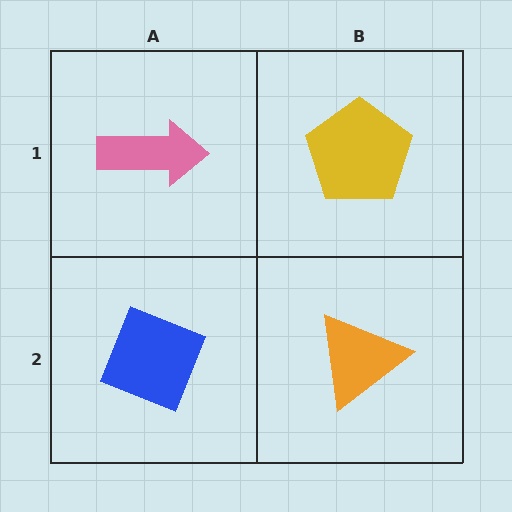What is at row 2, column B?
An orange triangle.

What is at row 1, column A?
A pink arrow.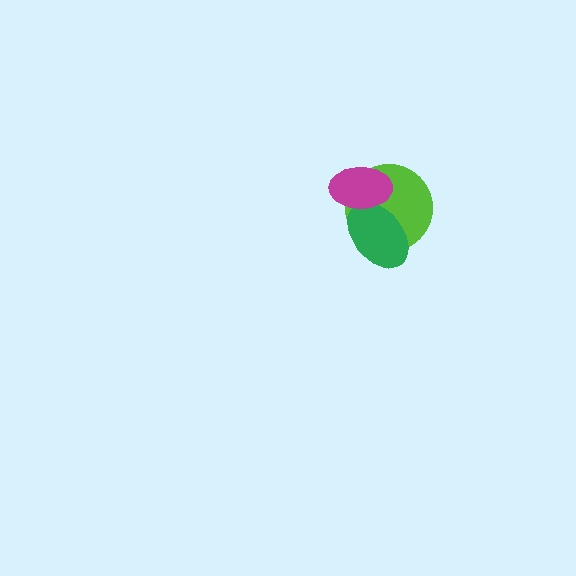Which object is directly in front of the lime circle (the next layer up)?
The green ellipse is directly in front of the lime circle.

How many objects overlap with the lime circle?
2 objects overlap with the lime circle.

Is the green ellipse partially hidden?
Yes, it is partially covered by another shape.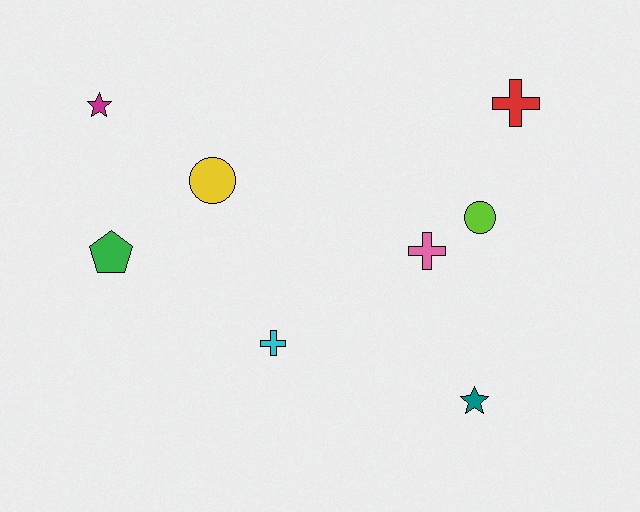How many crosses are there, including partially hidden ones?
There are 3 crosses.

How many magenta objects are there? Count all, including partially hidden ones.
There is 1 magenta object.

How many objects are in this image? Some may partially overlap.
There are 8 objects.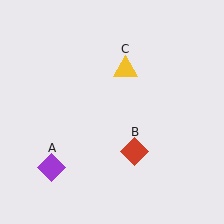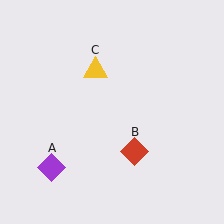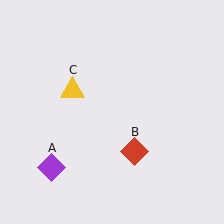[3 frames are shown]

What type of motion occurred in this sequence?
The yellow triangle (object C) rotated counterclockwise around the center of the scene.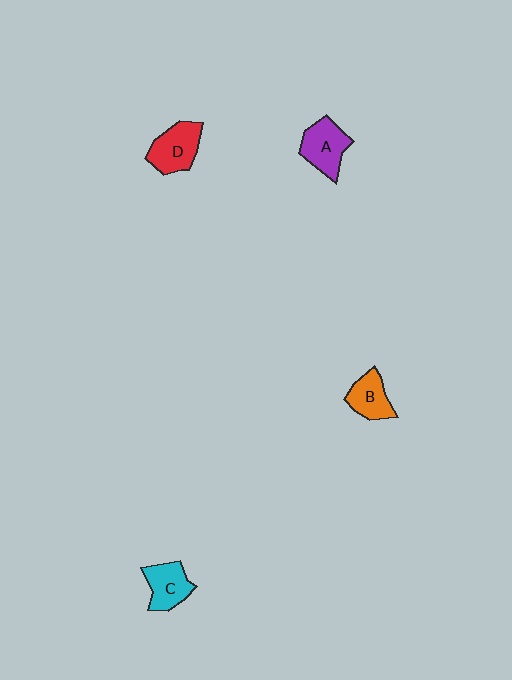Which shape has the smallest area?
Shape B (orange).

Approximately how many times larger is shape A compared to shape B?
Approximately 1.3 times.